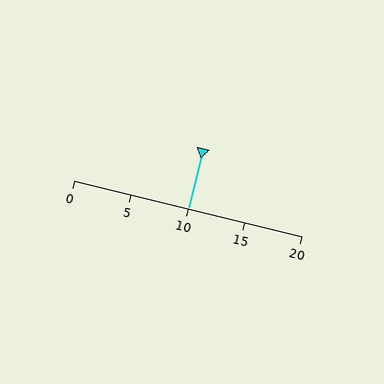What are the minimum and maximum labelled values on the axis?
The axis runs from 0 to 20.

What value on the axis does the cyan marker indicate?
The marker indicates approximately 10.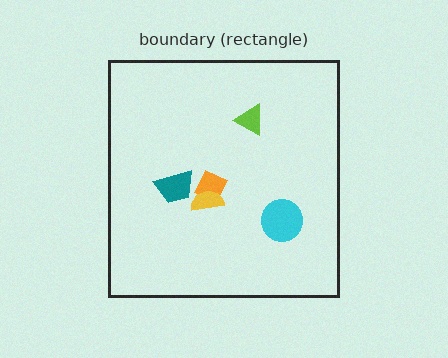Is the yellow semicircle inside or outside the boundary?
Inside.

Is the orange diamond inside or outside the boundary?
Inside.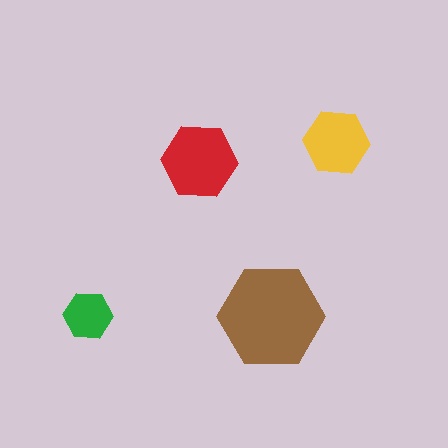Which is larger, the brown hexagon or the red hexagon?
The brown one.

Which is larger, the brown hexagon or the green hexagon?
The brown one.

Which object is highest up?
The yellow hexagon is topmost.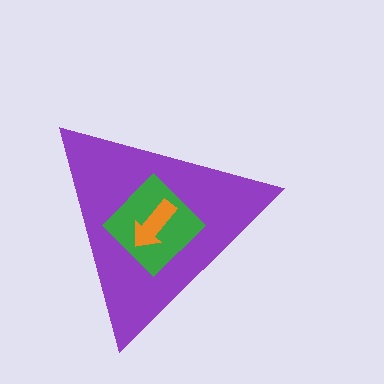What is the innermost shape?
The orange arrow.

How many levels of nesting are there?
3.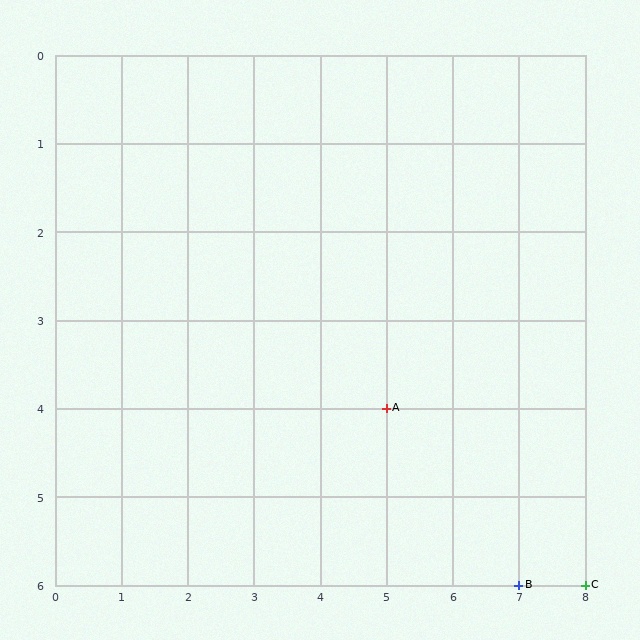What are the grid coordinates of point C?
Point C is at grid coordinates (8, 6).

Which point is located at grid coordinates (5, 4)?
Point A is at (5, 4).